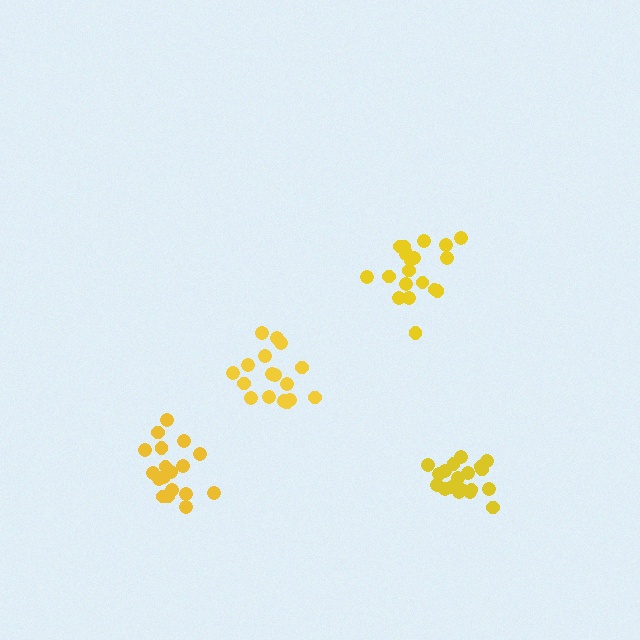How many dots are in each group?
Group 1: 17 dots, Group 2: 20 dots, Group 3: 20 dots, Group 4: 18 dots (75 total).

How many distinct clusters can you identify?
There are 4 distinct clusters.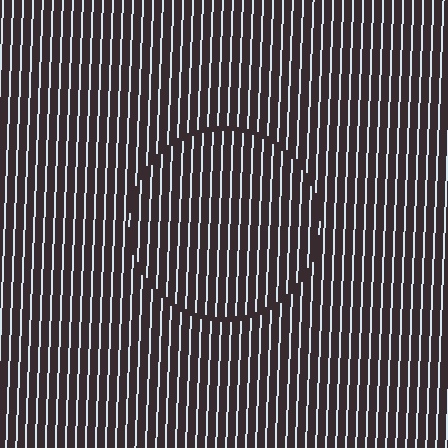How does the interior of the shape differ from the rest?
The interior of the shape contains the same grating, shifted by half a period — the contour is defined by the phase discontinuity where line-ends from the inner and outer gratings abut.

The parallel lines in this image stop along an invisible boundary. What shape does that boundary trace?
An illusory circle. The interior of the shape contains the same grating, shifted by half a period — the contour is defined by the phase discontinuity where line-ends from the inner and outer gratings abut.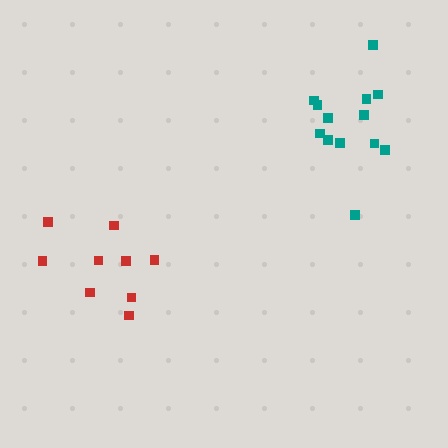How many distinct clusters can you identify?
There are 2 distinct clusters.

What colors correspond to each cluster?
The clusters are colored: teal, red.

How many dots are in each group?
Group 1: 13 dots, Group 2: 9 dots (22 total).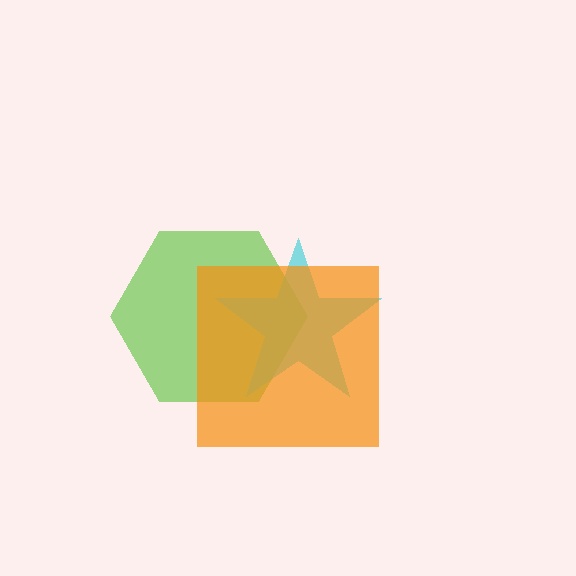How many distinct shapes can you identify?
There are 3 distinct shapes: a lime hexagon, a cyan star, an orange square.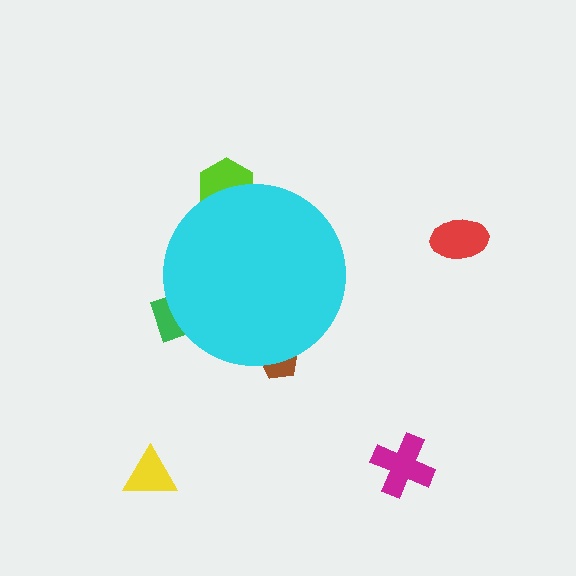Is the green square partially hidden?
Yes, the green square is partially hidden behind the cyan circle.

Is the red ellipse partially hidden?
No, the red ellipse is fully visible.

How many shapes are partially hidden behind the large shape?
3 shapes are partially hidden.